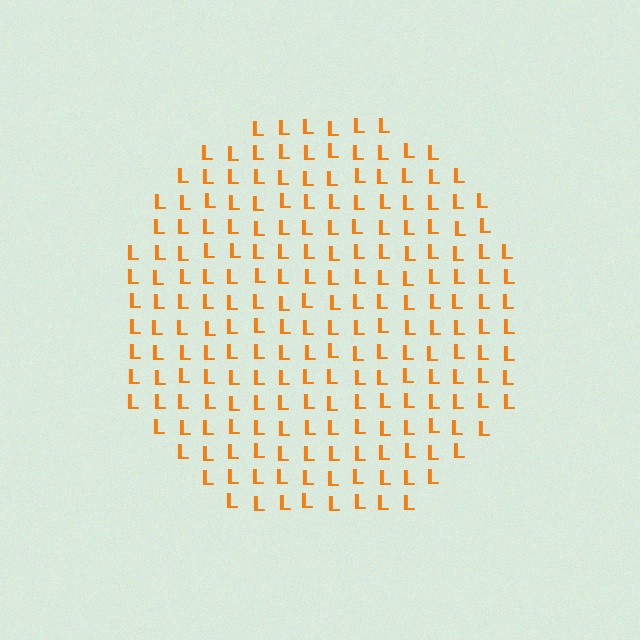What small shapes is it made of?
It is made of small letter L's.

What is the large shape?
The large shape is a circle.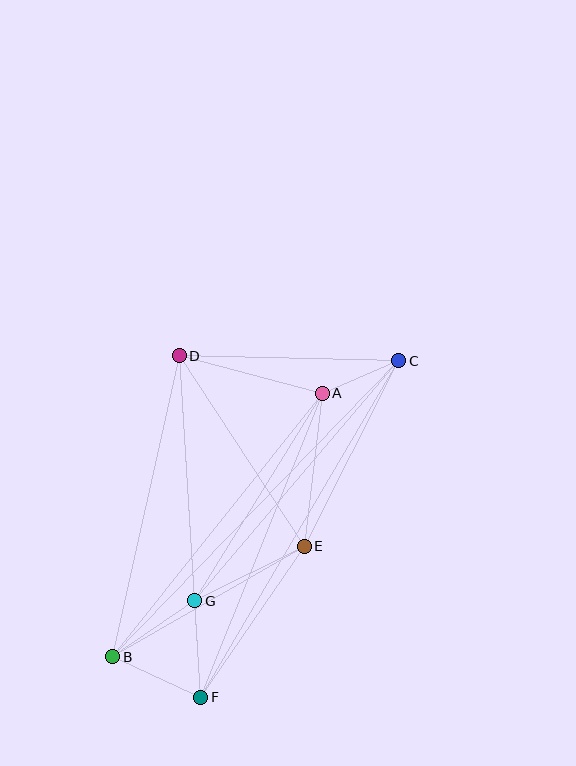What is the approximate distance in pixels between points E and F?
The distance between E and F is approximately 183 pixels.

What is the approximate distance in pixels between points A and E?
The distance between A and E is approximately 154 pixels.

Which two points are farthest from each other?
Points B and C are farthest from each other.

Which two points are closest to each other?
Points A and C are closest to each other.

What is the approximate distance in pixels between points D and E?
The distance between D and E is approximately 228 pixels.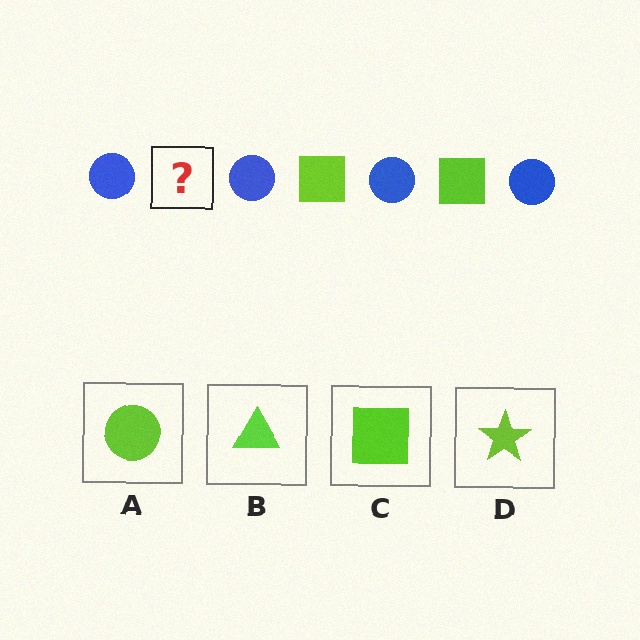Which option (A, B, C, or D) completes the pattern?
C.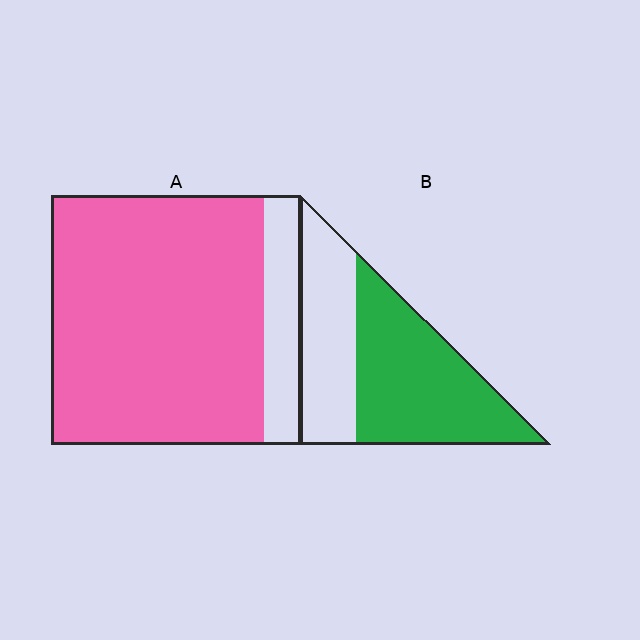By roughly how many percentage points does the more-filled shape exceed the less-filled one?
By roughly 25 percentage points (A over B).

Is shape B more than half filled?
Yes.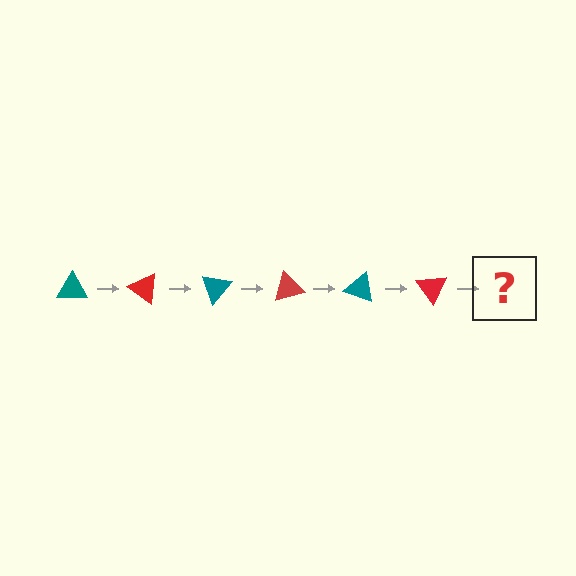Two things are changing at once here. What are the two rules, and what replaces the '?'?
The two rules are that it rotates 35 degrees each step and the color cycles through teal and red. The '?' should be a teal triangle, rotated 210 degrees from the start.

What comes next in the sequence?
The next element should be a teal triangle, rotated 210 degrees from the start.